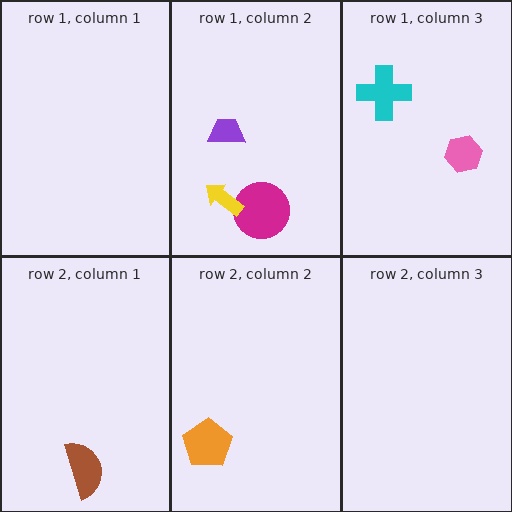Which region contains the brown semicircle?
The row 2, column 1 region.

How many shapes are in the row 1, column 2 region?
3.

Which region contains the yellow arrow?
The row 1, column 2 region.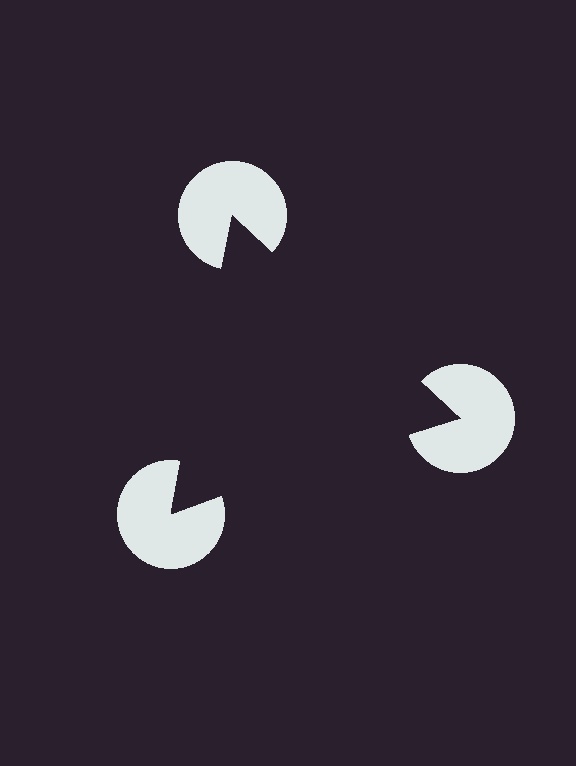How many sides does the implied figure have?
3 sides.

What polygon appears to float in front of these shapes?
An illusory triangle — its edges are inferred from the aligned wedge cuts in the pac-man discs, not physically drawn.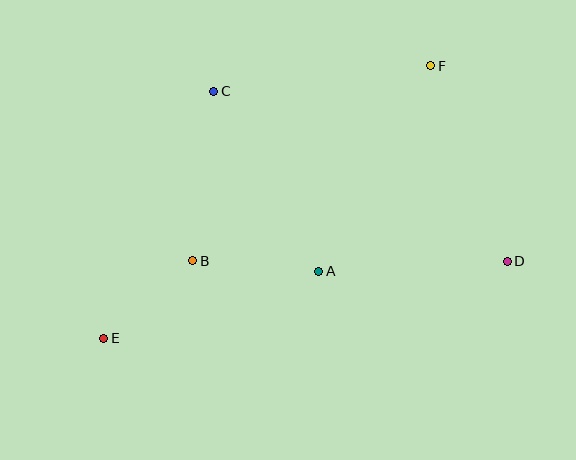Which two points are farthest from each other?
Points E and F are farthest from each other.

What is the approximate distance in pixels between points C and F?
The distance between C and F is approximately 219 pixels.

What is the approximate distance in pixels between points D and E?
The distance between D and E is approximately 411 pixels.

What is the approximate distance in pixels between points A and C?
The distance between A and C is approximately 209 pixels.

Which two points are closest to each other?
Points B and E are closest to each other.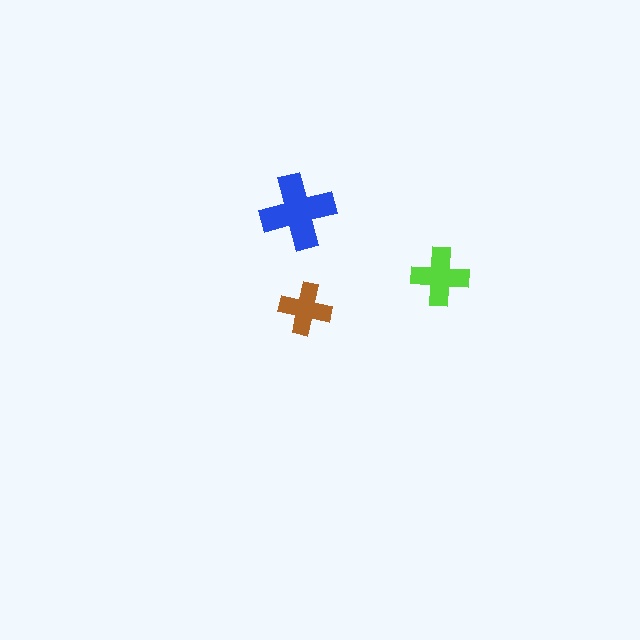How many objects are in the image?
There are 3 objects in the image.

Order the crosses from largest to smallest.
the blue one, the lime one, the brown one.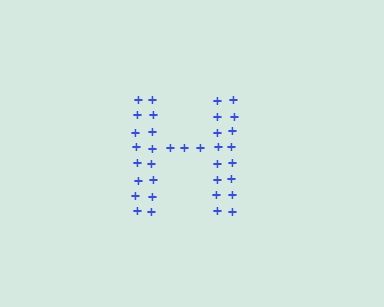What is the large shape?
The large shape is the letter H.